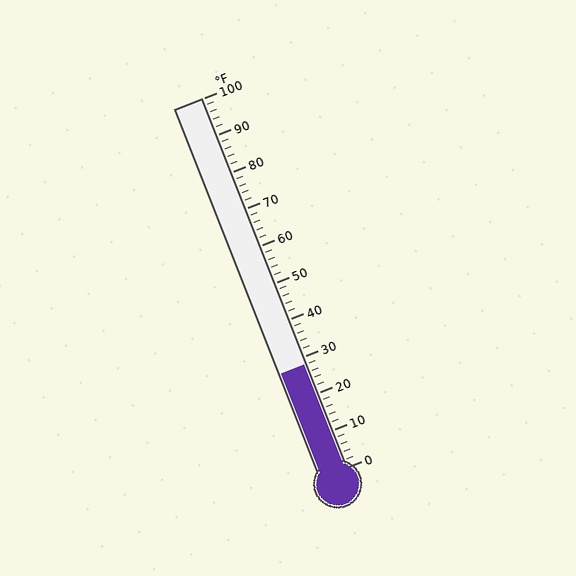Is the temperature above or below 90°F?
The temperature is below 90°F.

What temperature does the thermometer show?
The thermometer shows approximately 28°F.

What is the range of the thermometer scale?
The thermometer scale ranges from 0°F to 100°F.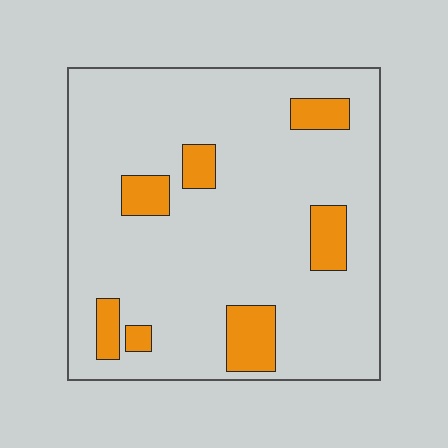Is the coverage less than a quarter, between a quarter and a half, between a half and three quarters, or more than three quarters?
Less than a quarter.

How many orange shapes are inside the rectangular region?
7.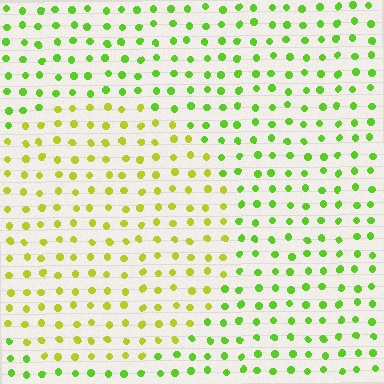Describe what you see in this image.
The image is filled with small lime elements in a uniform arrangement. A circle-shaped region is visible where the elements are tinted to a slightly different hue, forming a subtle color boundary.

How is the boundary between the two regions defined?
The boundary is defined purely by a slight shift in hue (about 33 degrees). Spacing, size, and orientation are identical on both sides.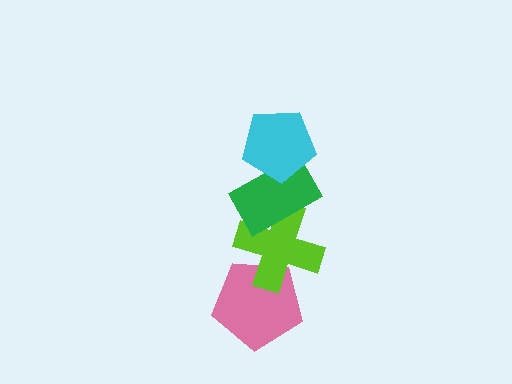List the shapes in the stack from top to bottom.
From top to bottom: the cyan pentagon, the green rectangle, the lime cross, the pink pentagon.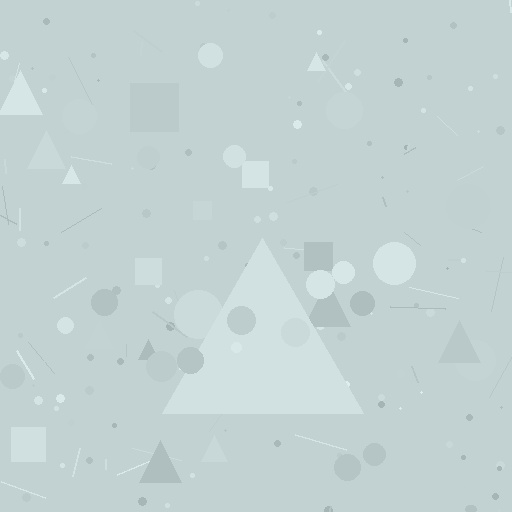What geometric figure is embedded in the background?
A triangle is embedded in the background.